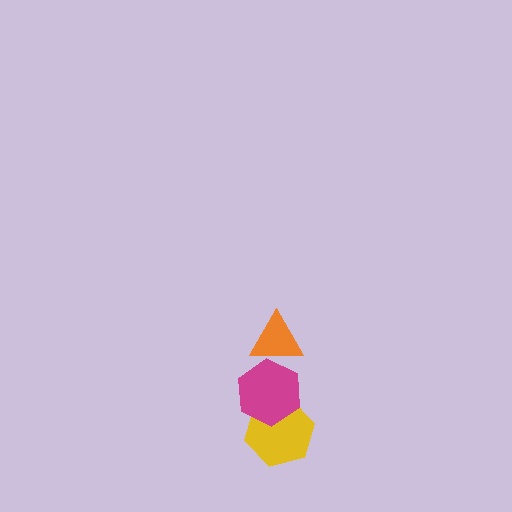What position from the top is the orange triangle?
The orange triangle is 1st from the top.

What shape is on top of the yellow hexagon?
The magenta hexagon is on top of the yellow hexagon.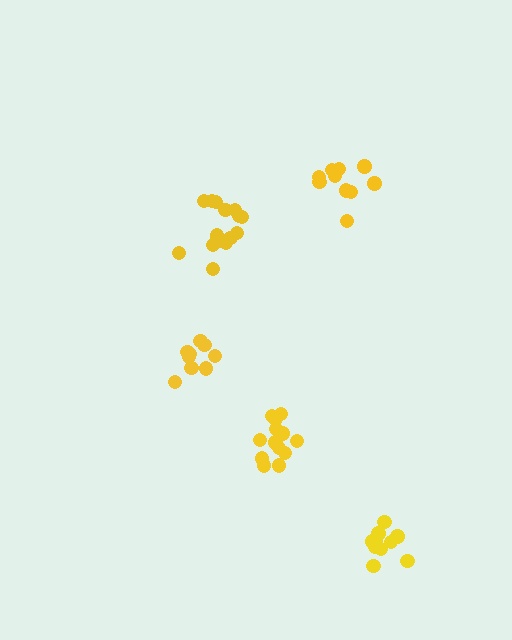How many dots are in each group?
Group 1: 11 dots, Group 2: 15 dots, Group 3: 9 dots, Group 4: 13 dots, Group 5: 10 dots (58 total).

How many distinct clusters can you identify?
There are 5 distinct clusters.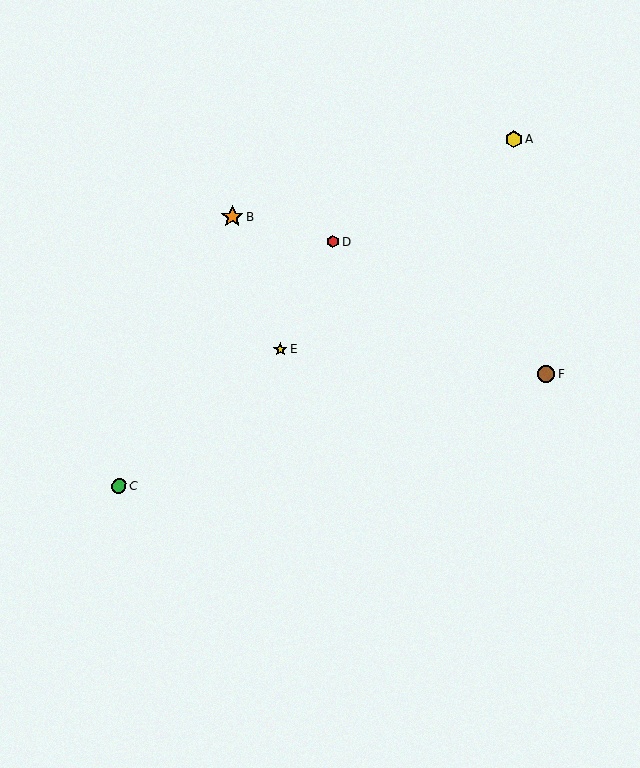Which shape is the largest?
The orange star (labeled B) is the largest.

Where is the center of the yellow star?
The center of the yellow star is at (280, 349).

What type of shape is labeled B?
Shape B is an orange star.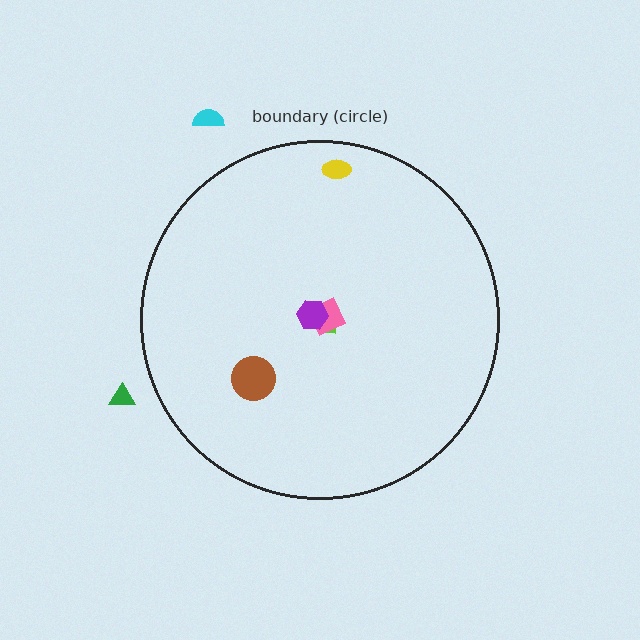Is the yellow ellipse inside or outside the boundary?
Inside.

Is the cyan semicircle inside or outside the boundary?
Outside.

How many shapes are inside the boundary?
5 inside, 2 outside.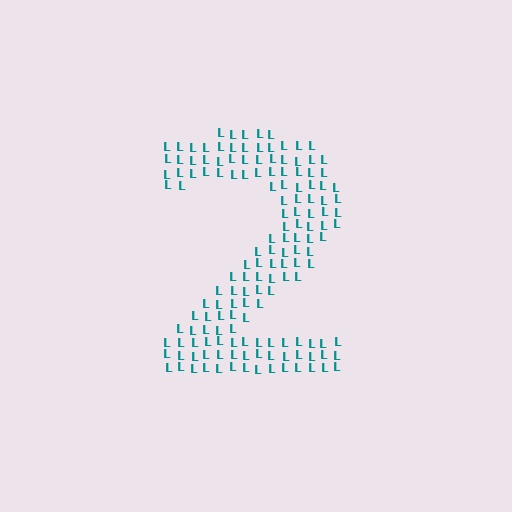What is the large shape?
The large shape is the digit 2.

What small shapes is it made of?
It is made of small letter L's.